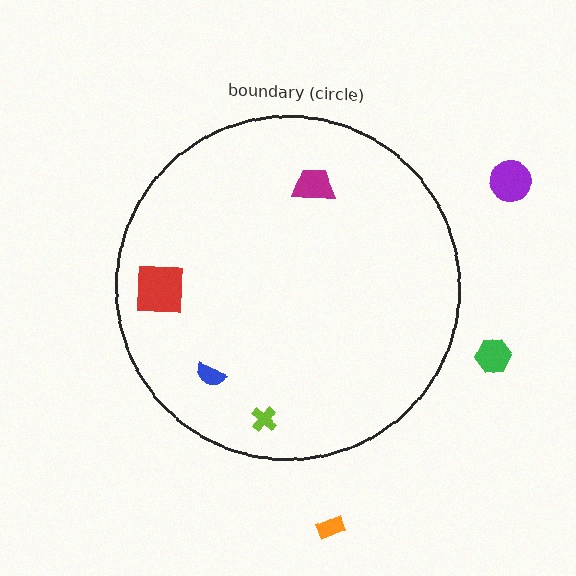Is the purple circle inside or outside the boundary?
Outside.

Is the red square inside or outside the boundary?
Inside.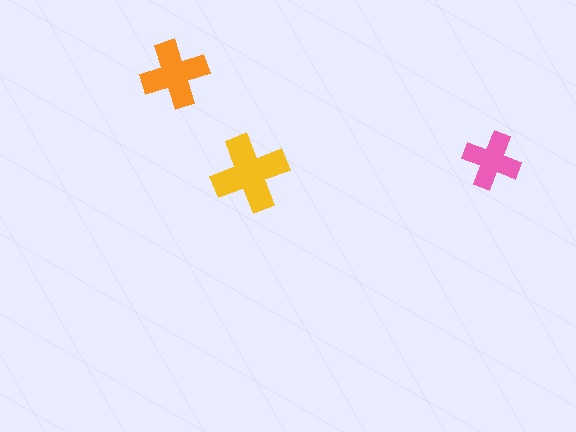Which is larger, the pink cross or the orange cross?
The orange one.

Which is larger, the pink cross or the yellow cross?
The yellow one.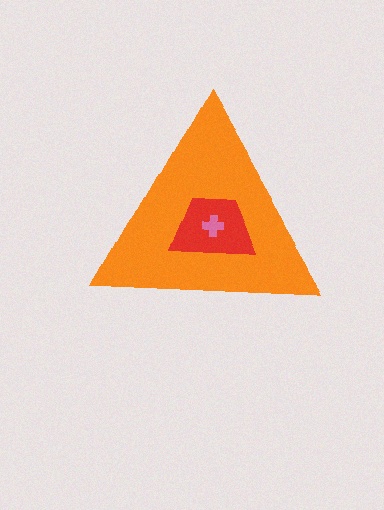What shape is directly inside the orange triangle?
The red trapezoid.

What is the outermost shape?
The orange triangle.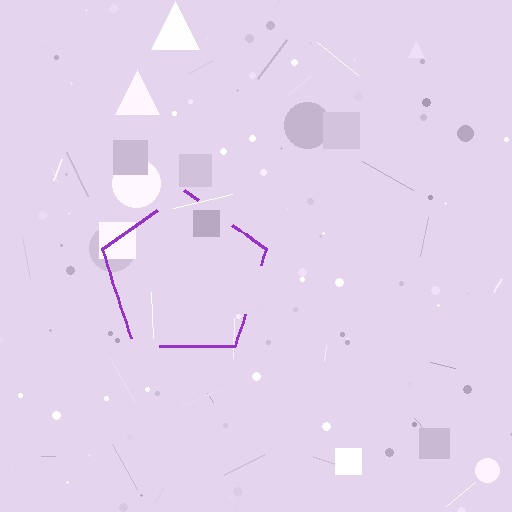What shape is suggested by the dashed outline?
The dashed outline suggests a pentagon.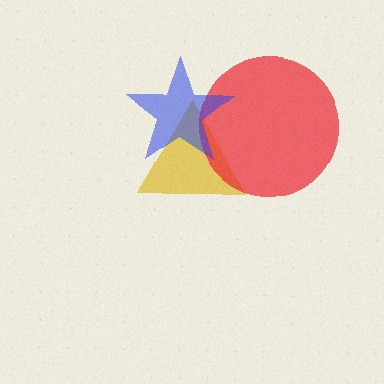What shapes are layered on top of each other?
The layered shapes are: a yellow triangle, a red circle, a blue star.